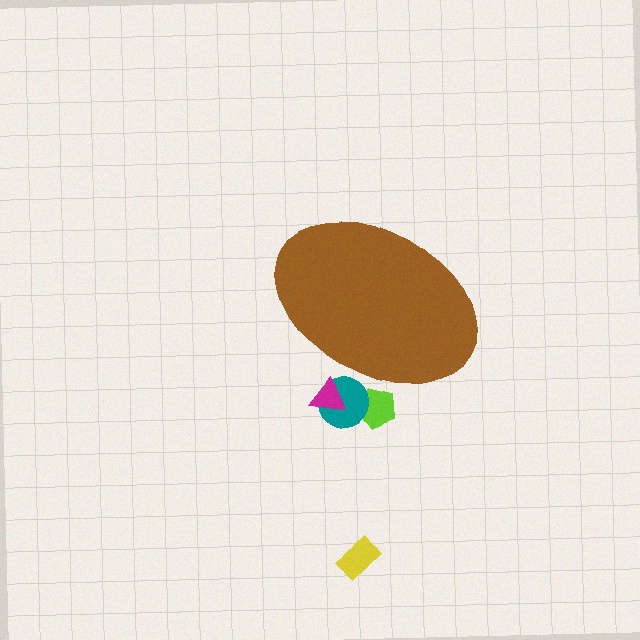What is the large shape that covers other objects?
A brown ellipse.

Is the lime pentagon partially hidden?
Yes, the lime pentagon is partially hidden behind the brown ellipse.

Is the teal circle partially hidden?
Yes, the teal circle is partially hidden behind the brown ellipse.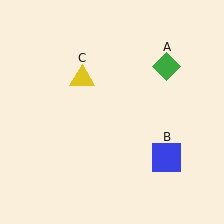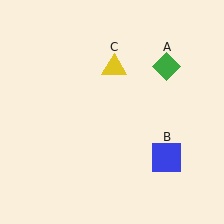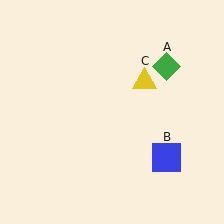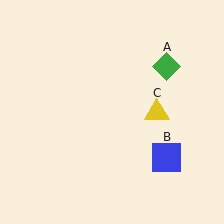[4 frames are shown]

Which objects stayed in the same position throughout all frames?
Green diamond (object A) and blue square (object B) remained stationary.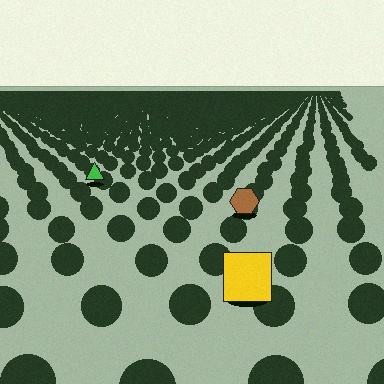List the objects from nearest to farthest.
From nearest to farthest: the yellow square, the brown hexagon, the green triangle.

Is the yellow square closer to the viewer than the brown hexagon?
Yes. The yellow square is closer — you can tell from the texture gradient: the ground texture is coarser near it.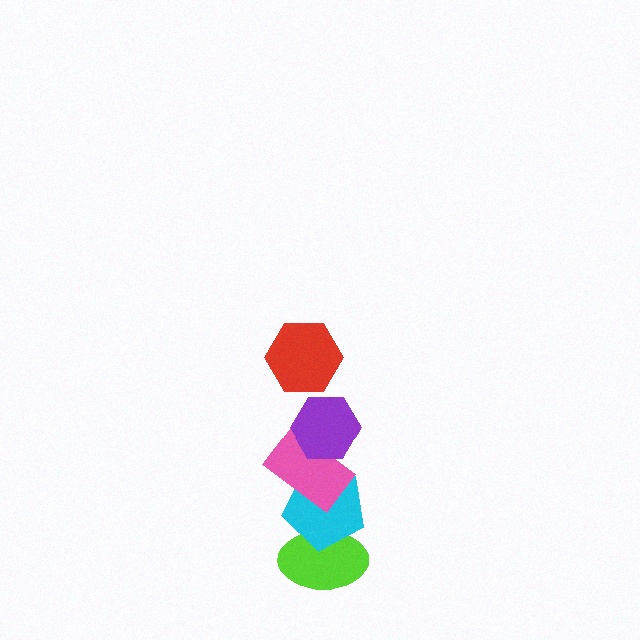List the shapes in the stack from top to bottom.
From top to bottom: the red hexagon, the purple hexagon, the pink rectangle, the cyan pentagon, the lime ellipse.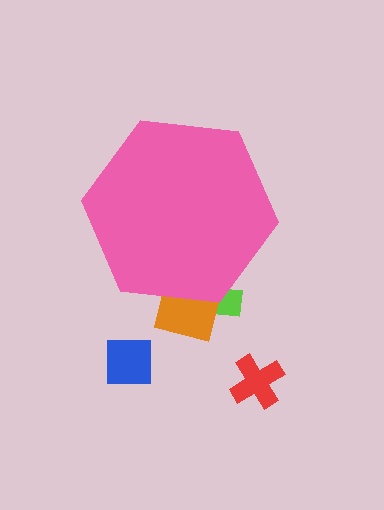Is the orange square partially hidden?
Yes, the orange square is partially hidden behind the pink hexagon.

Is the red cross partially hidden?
No, the red cross is fully visible.